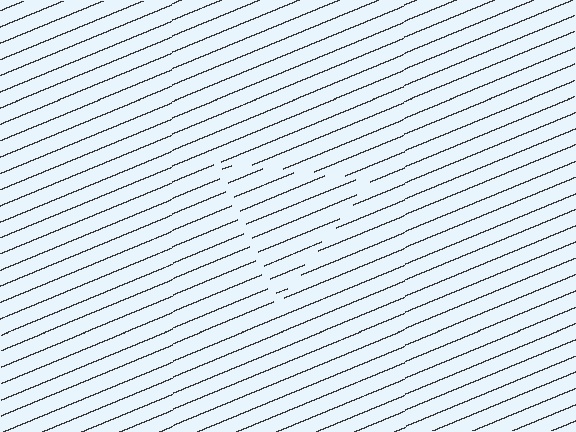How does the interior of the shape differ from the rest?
The interior of the shape contains the same grating, shifted by half a period — the contour is defined by the phase discontinuity where line-ends from the inner and outer gratings abut.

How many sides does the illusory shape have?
3 sides — the line-ends trace a triangle.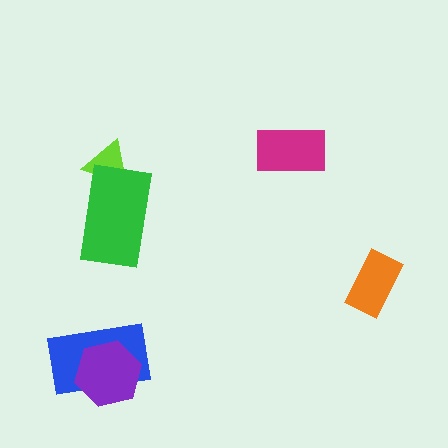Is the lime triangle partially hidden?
Yes, it is partially covered by another shape.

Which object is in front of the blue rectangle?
The purple hexagon is in front of the blue rectangle.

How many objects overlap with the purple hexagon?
1 object overlaps with the purple hexagon.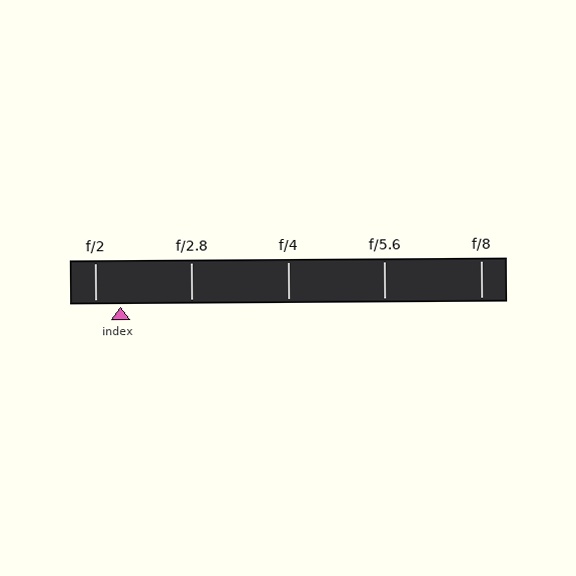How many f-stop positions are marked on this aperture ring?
There are 5 f-stop positions marked.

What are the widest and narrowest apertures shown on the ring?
The widest aperture shown is f/2 and the narrowest is f/8.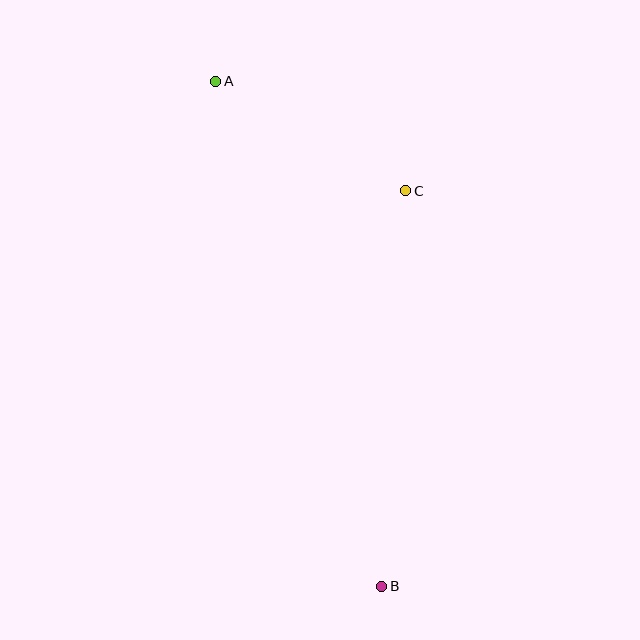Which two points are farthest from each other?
Points A and B are farthest from each other.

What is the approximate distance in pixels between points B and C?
The distance between B and C is approximately 396 pixels.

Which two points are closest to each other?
Points A and C are closest to each other.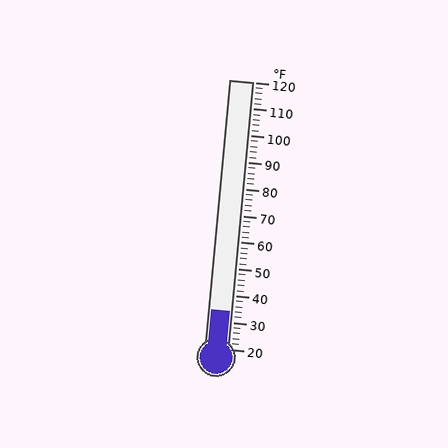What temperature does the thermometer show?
The thermometer shows approximately 34°F.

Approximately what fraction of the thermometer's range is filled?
The thermometer is filled to approximately 15% of its range.